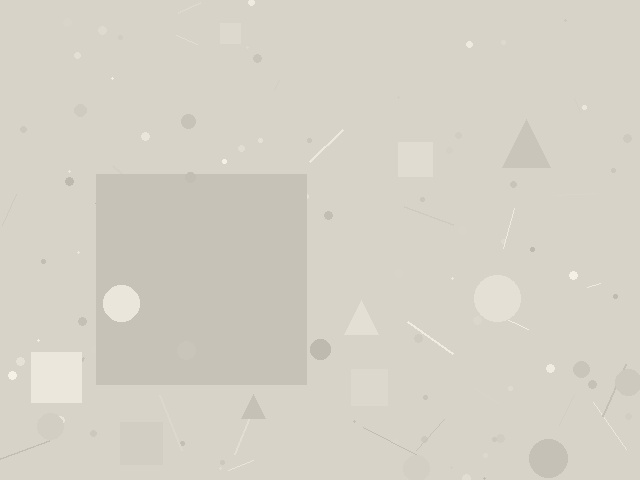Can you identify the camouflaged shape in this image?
The camouflaged shape is a square.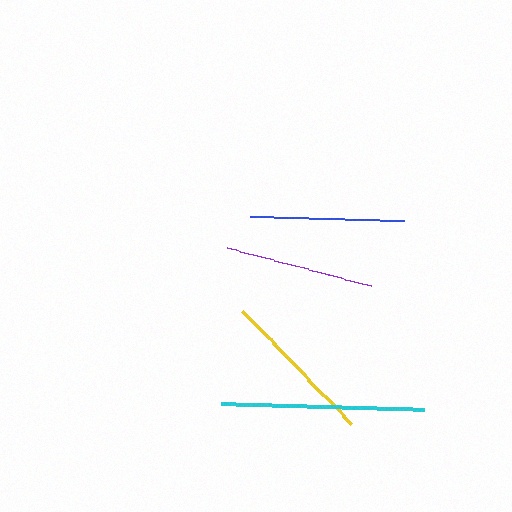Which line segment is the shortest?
The purple line is the shortest at approximately 148 pixels.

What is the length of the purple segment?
The purple segment is approximately 148 pixels long.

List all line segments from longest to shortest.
From longest to shortest: cyan, yellow, blue, purple.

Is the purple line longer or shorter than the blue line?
The blue line is longer than the purple line.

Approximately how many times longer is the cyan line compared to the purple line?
The cyan line is approximately 1.4 times the length of the purple line.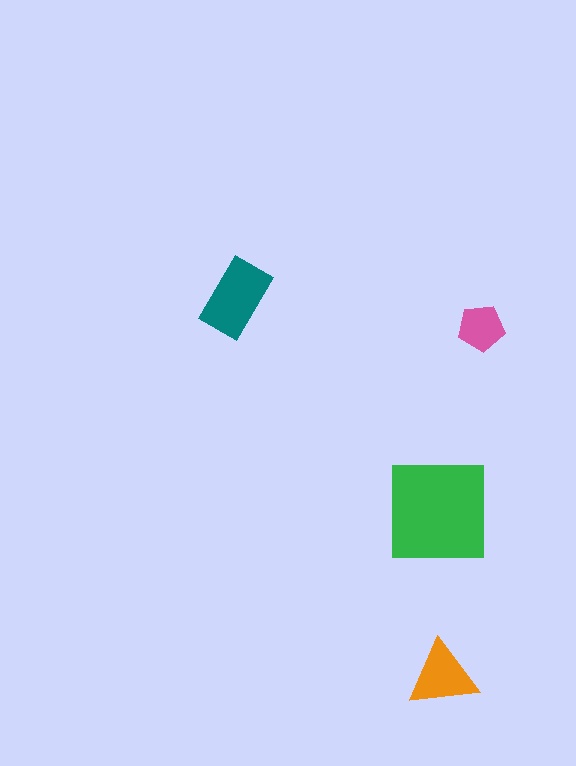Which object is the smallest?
The pink pentagon.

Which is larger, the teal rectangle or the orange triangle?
The teal rectangle.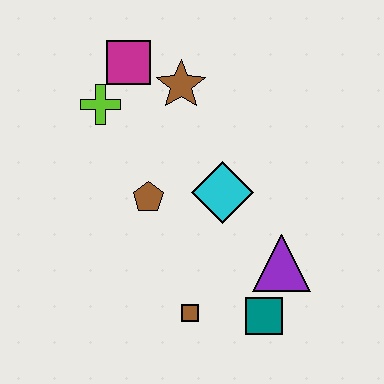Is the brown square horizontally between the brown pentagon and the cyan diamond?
Yes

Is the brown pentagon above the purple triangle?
Yes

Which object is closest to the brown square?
The teal square is closest to the brown square.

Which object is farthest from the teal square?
The magenta square is farthest from the teal square.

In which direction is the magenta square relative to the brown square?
The magenta square is above the brown square.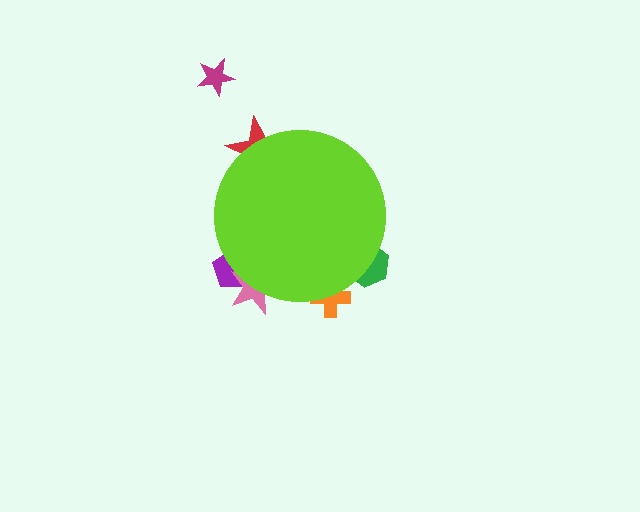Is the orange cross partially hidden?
Yes, the orange cross is partially hidden behind the lime circle.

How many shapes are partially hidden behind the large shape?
5 shapes are partially hidden.